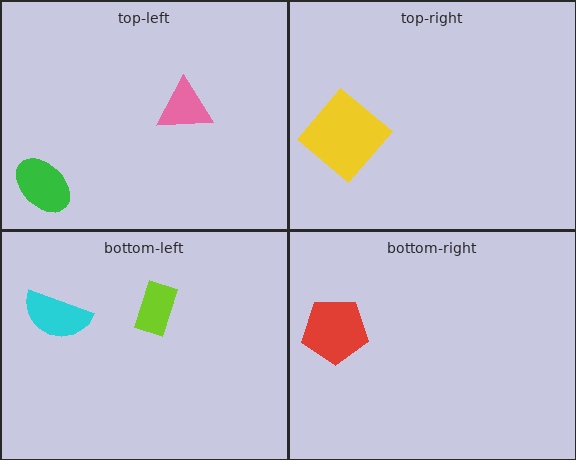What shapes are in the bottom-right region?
The red pentagon.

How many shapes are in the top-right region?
1.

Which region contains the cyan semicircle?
The bottom-left region.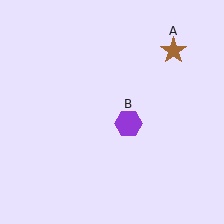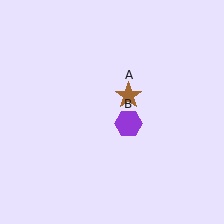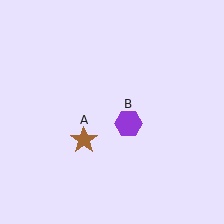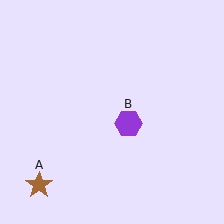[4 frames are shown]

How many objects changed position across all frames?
1 object changed position: brown star (object A).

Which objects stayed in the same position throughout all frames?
Purple hexagon (object B) remained stationary.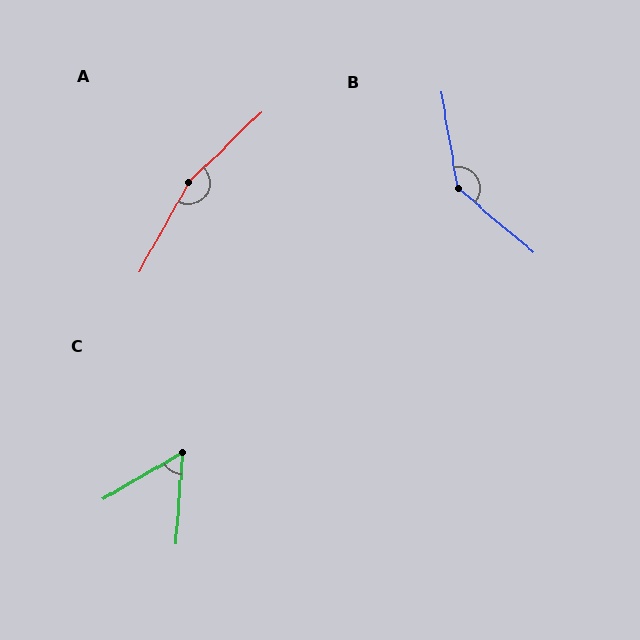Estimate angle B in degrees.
Approximately 140 degrees.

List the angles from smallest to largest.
C (56°), B (140°), A (163°).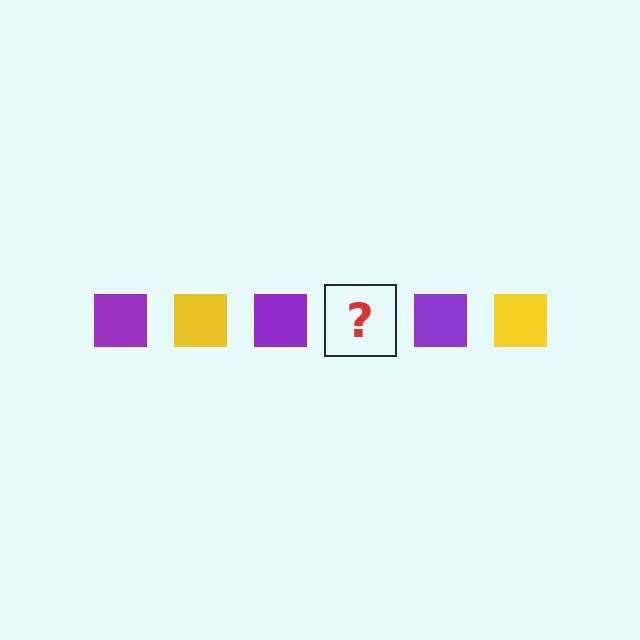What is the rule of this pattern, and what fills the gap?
The rule is that the pattern cycles through purple, yellow squares. The gap should be filled with a yellow square.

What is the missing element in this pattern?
The missing element is a yellow square.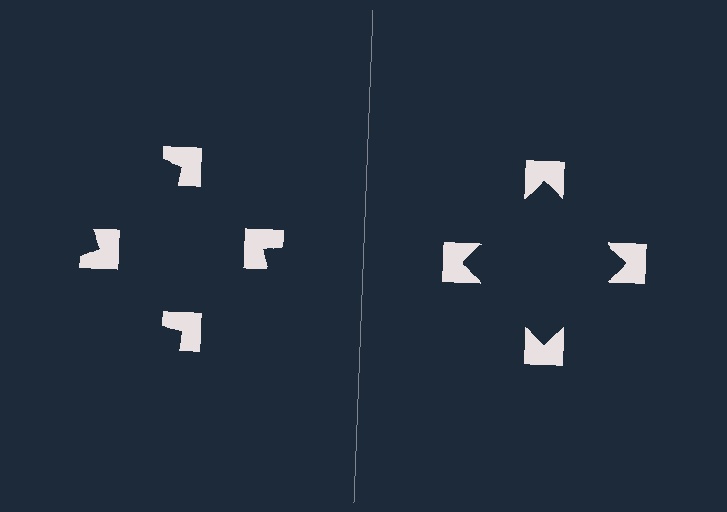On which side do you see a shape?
An illusory square appears on the right side. On the left side the wedge cuts are rotated, so no coherent shape forms.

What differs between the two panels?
The notched squares are positioned identically on both sides; only the wedge orientations differ. On the right they align to a square; on the left they are misaligned.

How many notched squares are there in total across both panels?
8 — 4 on each side.